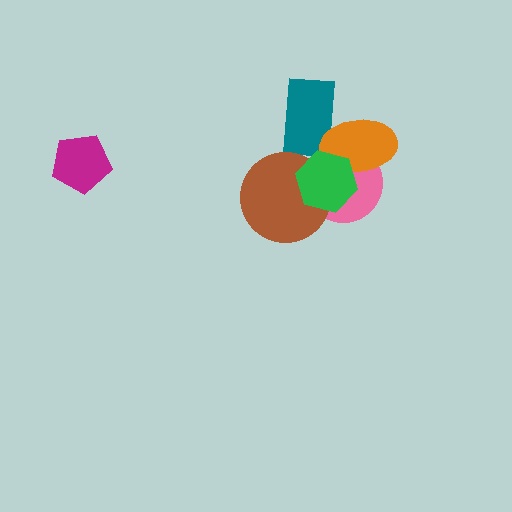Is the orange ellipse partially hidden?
Yes, it is partially covered by another shape.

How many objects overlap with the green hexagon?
3 objects overlap with the green hexagon.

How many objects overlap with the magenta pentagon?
0 objects overlap with the magenta pentagon.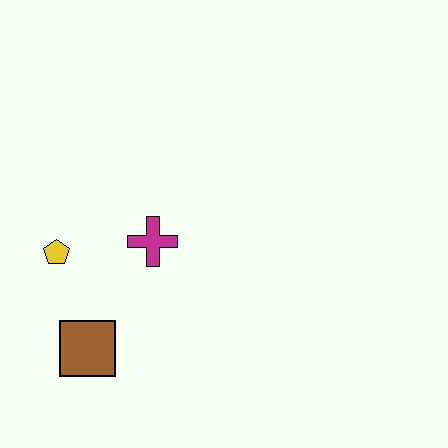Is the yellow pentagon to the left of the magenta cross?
Yes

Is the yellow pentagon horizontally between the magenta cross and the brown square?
No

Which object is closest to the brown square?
The yellow pentagon is closest to the brown square.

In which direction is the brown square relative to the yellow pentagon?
The brown square is below the yellow pentagon.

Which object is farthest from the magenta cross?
The brown square is farthest from the magenta cross.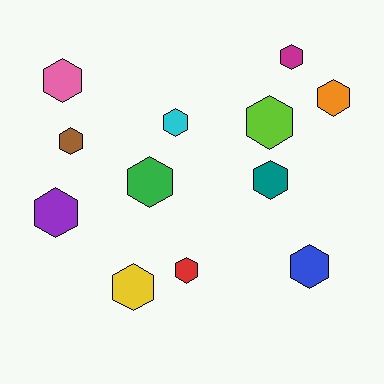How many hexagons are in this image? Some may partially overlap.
There are 12 hexagons.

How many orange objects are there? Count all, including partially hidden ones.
There is 1 orange object.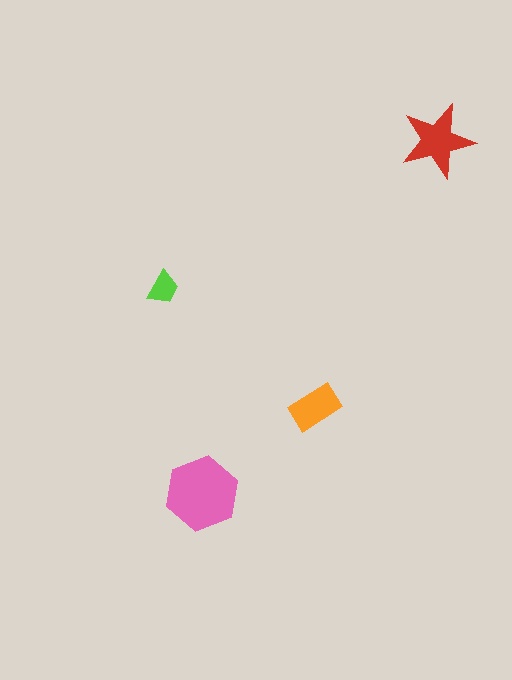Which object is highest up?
The red star is topmost.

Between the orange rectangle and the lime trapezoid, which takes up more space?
The orange rectangle.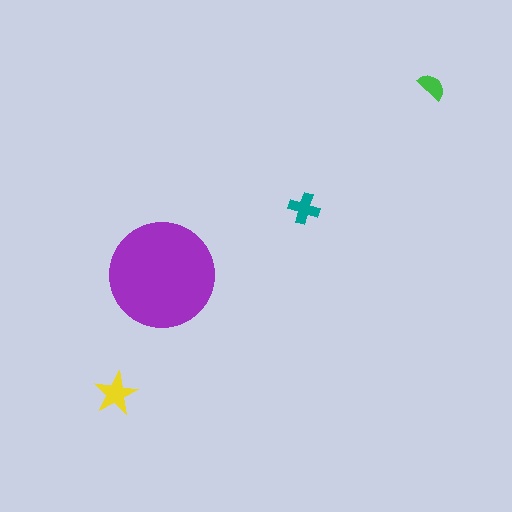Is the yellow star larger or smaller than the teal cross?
Larger.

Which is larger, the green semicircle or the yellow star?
The yellow star.